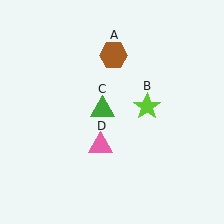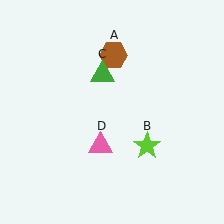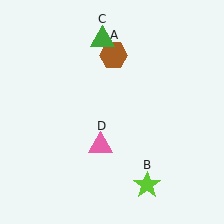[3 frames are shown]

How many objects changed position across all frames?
2 objects changed position: lime star (object B), green triangle (object C).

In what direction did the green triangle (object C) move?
The green triangle (object C) moved up.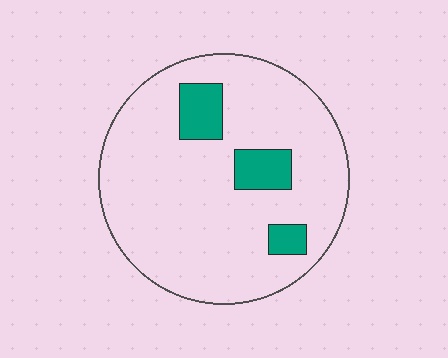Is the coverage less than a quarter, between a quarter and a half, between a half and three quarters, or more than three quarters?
Less than a quarter.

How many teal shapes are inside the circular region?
3.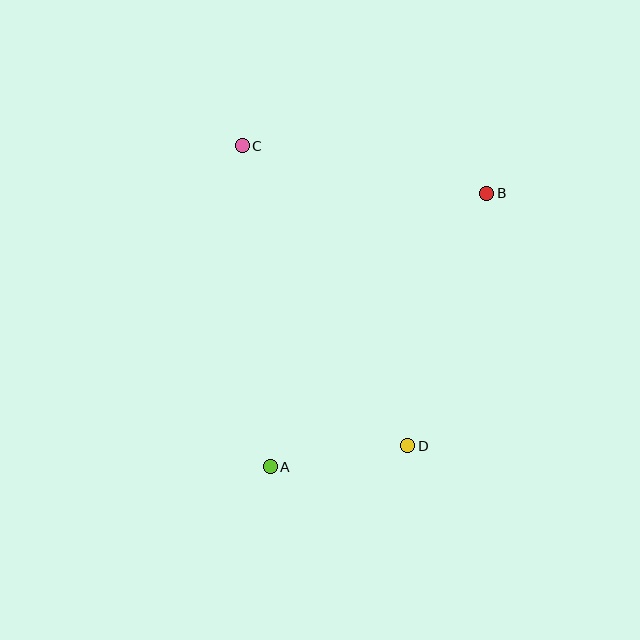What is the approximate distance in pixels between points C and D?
The distance between C and D is approximately 342 pixels.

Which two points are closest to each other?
Points A and D are closest to each other.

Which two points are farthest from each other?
Points A and B are farthest from each other.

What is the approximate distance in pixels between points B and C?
The distance between B and C is approximately 249 pixels.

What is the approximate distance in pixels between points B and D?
The distance between B and D is approximately 264 pixels.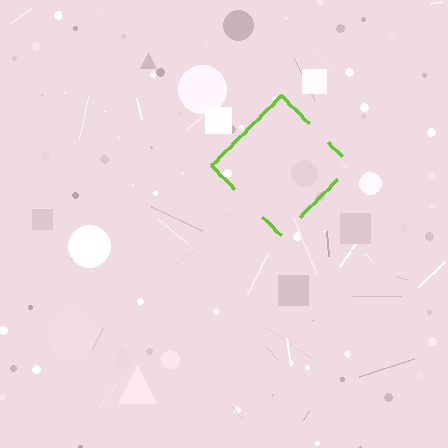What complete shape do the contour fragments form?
The contour fragments form a diamond.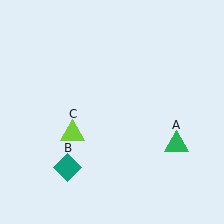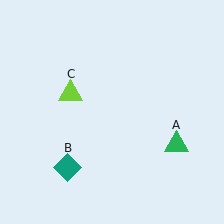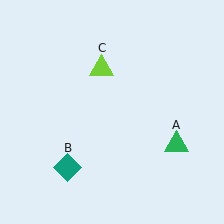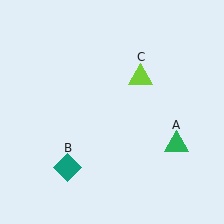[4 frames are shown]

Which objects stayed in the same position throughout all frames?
Green triangle (object A) and teal diamond (object B) remained stationary.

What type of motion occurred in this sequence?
The lime triangle (object C) rotated clockwise around the center of the scene.